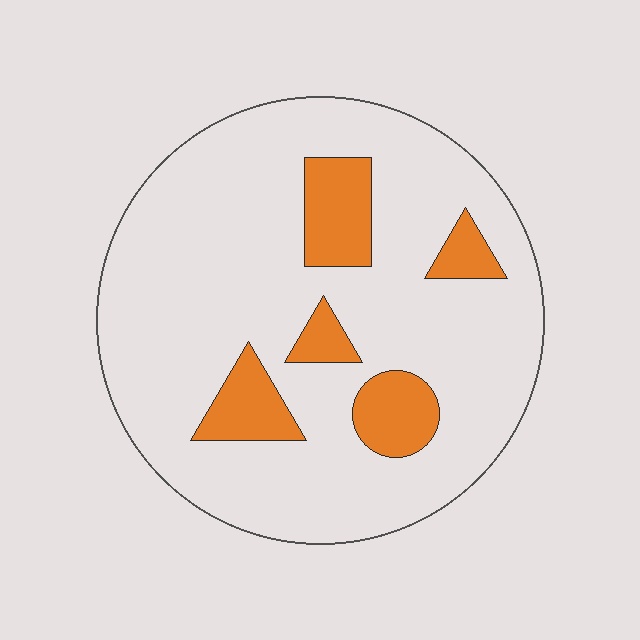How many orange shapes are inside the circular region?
5.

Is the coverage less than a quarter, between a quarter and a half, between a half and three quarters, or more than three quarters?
Less than a quarter.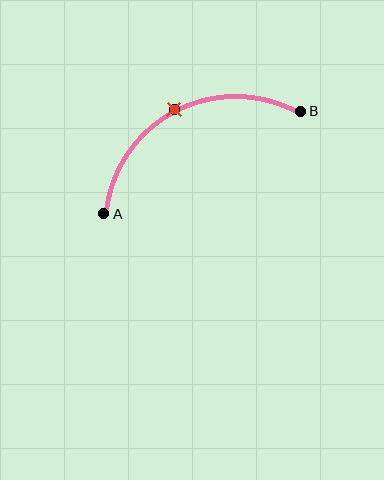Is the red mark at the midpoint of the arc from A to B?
Yes. The red mark lies on the arc at equal arc-length from both A and B — it is the arc midpoint.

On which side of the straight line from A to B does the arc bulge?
The arc bulges above the straight line connecting A and B.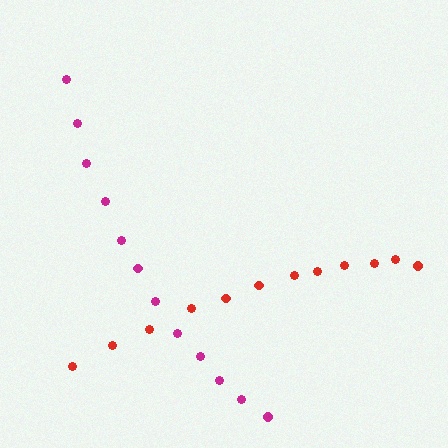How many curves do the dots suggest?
There are 2 distinct paths.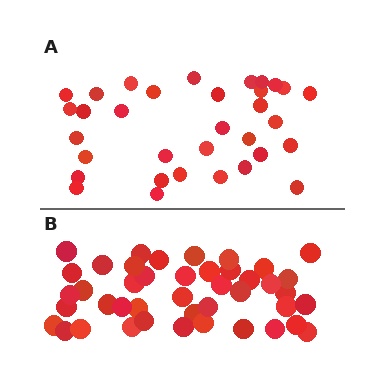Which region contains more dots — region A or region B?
Region B (the bottom region) has more dots.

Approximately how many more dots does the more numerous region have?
Region B has roughly 10 or so more dots than region A.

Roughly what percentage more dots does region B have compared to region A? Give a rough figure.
About 30% more.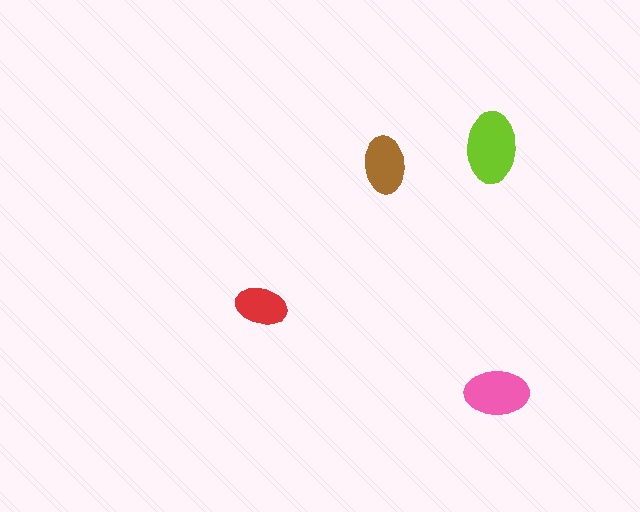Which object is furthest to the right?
The pink ellipse is rightmost.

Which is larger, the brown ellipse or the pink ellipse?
The pink one.